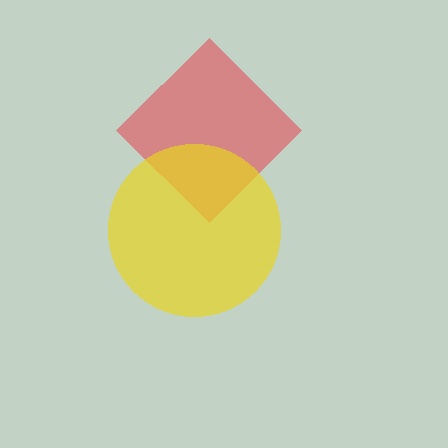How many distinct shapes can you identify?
There are 2 distinct shapes: a red diamond, a yellow circle.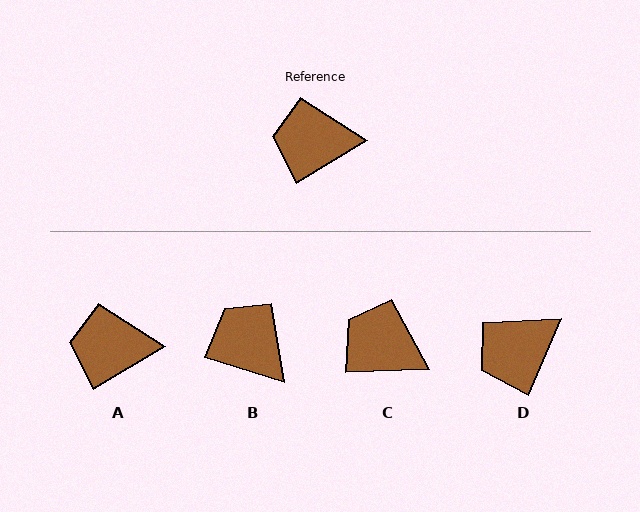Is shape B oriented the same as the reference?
No, it is off by about 48 degrees.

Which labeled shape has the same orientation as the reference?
A.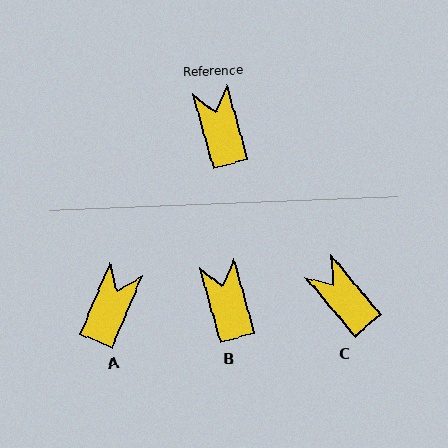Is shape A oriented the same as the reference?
No, it is off by about 39 degrees.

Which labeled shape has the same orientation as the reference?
B.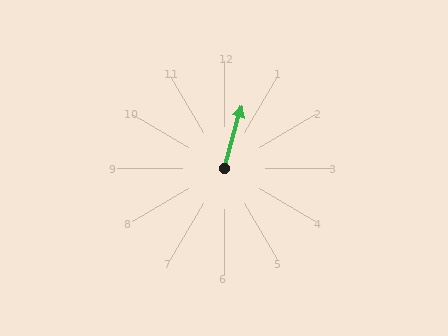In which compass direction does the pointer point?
North.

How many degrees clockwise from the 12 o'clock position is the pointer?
Approximately 16 degrees.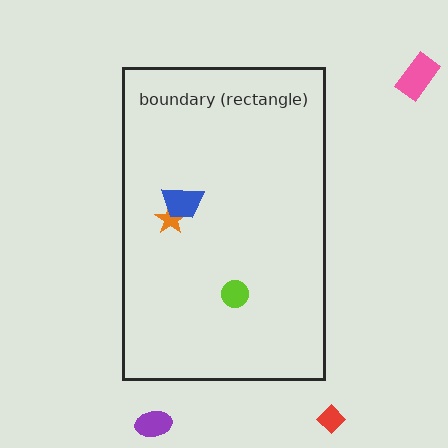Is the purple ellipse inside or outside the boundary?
Outside.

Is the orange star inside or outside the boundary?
Inside.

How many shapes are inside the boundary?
3 inside, 3 outside.